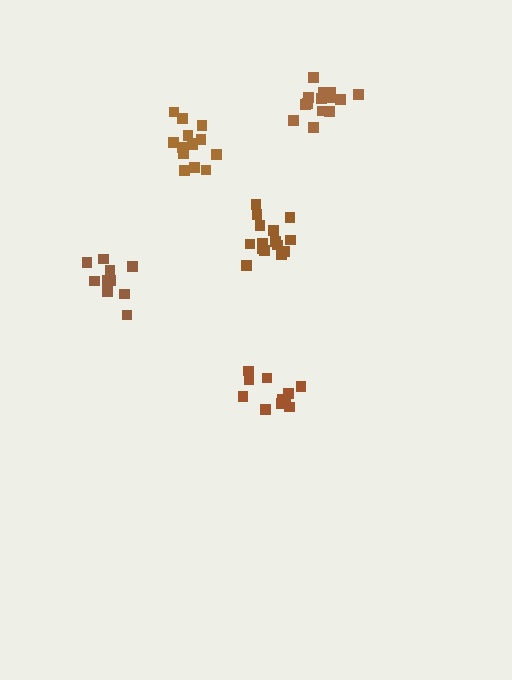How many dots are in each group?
Group 1: 15 dots, Group 2: 10 dots, Group 3: 15 dots, Group 4: 14 dots, Group 5: 11 dots (65 total).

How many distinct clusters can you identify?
There are 5 distinct clusters.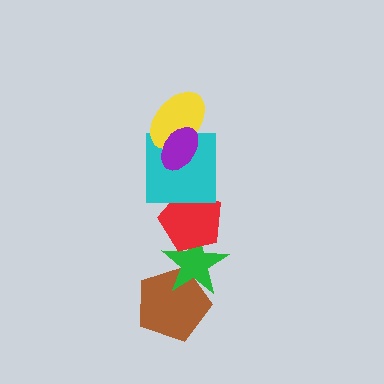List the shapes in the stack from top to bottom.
From top to bottom: the purple ellipse, the yellow ellipse, the cyan square, the red pentagon, the green star, the brown pentagon.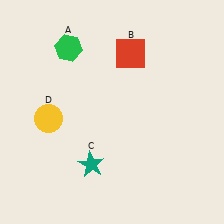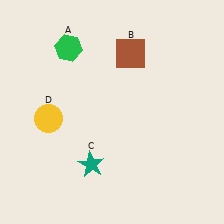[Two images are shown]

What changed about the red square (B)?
In Image 1, B is red. In Image 2, it changed to brown.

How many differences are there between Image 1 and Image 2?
There is 1 difference between the two images.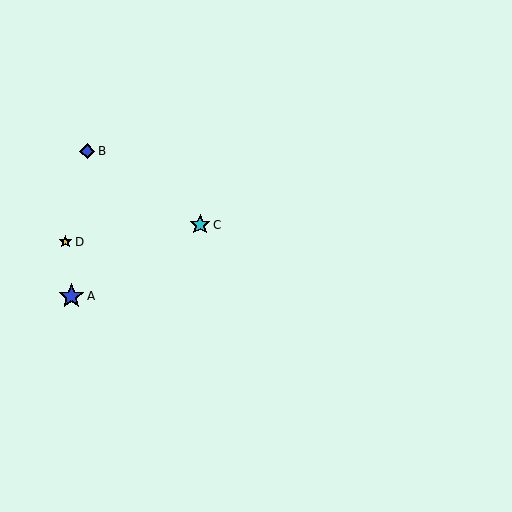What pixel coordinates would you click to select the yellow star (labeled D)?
Click at (65, 242) to select the yellow star D.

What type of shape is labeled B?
Shape B is a blue diamond.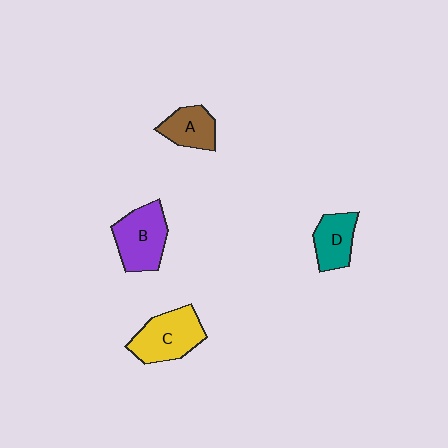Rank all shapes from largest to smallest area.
From largest to smallest: C (yellow), B (purple), D (teal), A (brown).